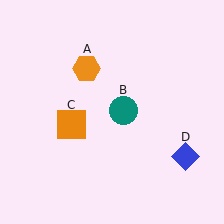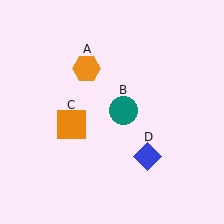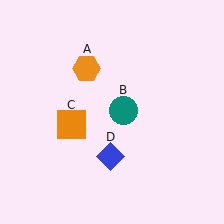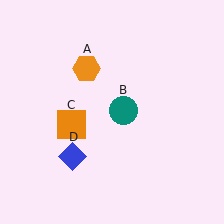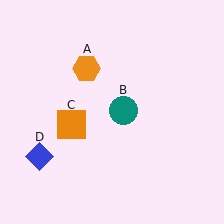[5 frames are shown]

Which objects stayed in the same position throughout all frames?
Orange hexagon (object A) and teal circle (object B) and orange square (object C) remained stationary.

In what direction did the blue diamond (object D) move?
The blue diamond (object D) moved left.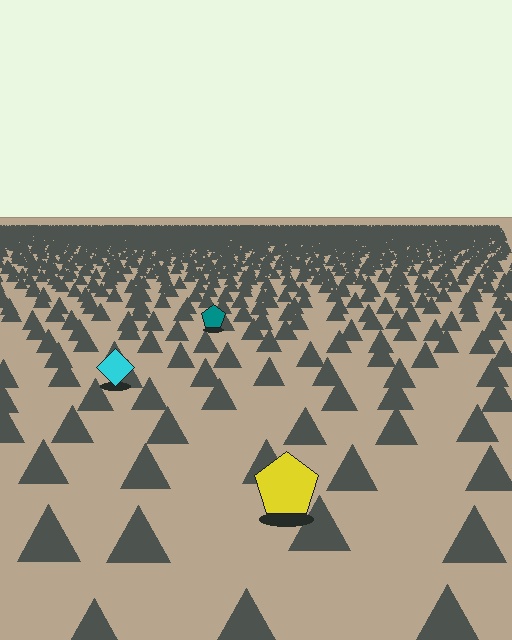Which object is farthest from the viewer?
The teal pentagon is farthest from the viewer. It appears smaller and the ground texture around it is denser.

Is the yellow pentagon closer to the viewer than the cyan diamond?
Yes. The yellow pentagon is closer — you can tell from the texture gradient: the ground texture is coarser near it.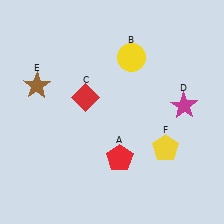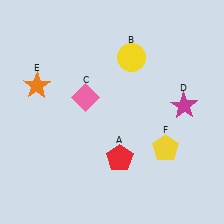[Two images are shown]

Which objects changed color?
C changed from red to pink. E changed from brown to orange.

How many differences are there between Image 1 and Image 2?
There are 2 differences between the two images.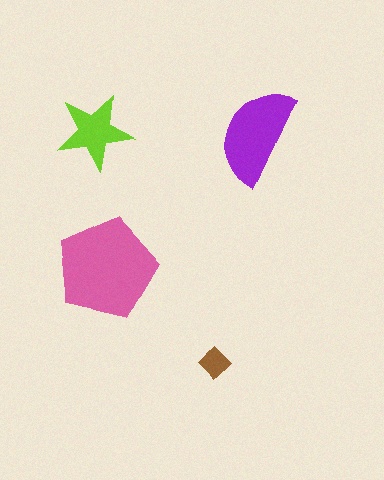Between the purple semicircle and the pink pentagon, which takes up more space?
The pink pentagon.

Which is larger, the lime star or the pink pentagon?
The pink pentagon.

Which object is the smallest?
The brown diamond.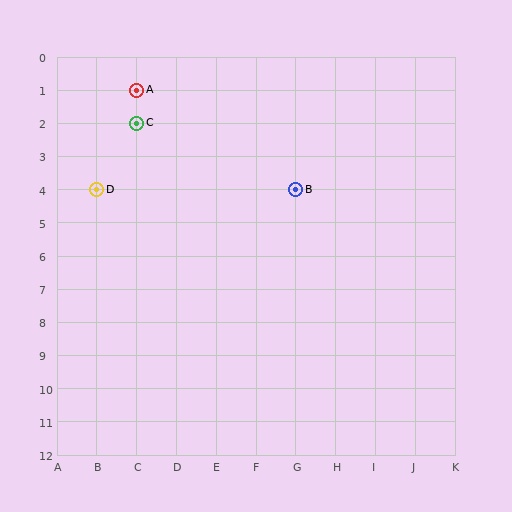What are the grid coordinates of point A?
Point A is at grid coordinates (C, 1).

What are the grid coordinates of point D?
Point D is at grid coordinates (B, 4).